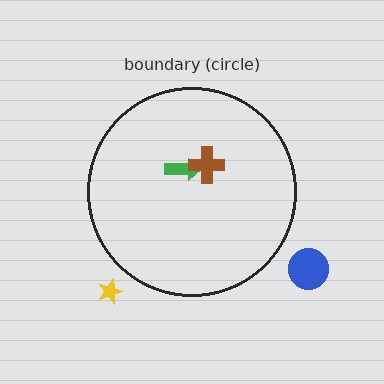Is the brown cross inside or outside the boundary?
Inside.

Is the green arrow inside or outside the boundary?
Inside.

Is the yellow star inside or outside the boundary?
Outside.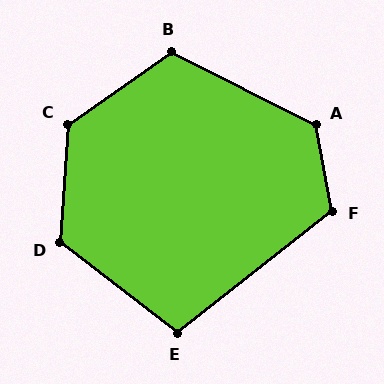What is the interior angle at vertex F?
Approximately 118 degrees (obtuse).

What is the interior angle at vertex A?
Approximately 127 degrees (obtuse).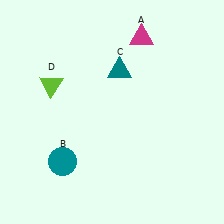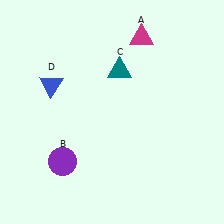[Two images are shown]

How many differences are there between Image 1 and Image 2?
There are 2 differences between the two images.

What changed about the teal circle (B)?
In Image 1, B is teal. In Image 2, it changed to purple.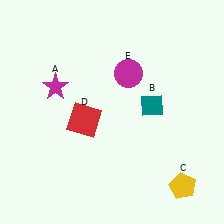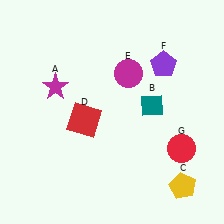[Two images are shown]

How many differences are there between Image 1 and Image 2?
There are 2 differences between the two images.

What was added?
A purple pentagon (F), a red circle (G) were added in Image 2.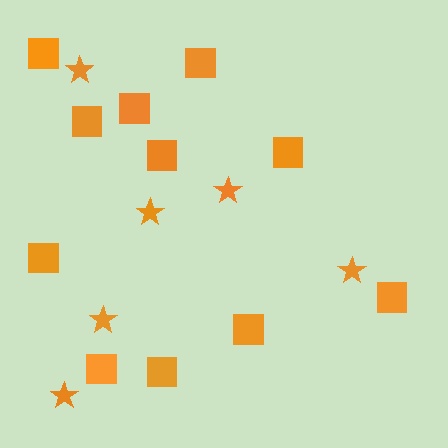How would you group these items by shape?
There are 2 groups: one group of stars (6) and one group of squares (11).